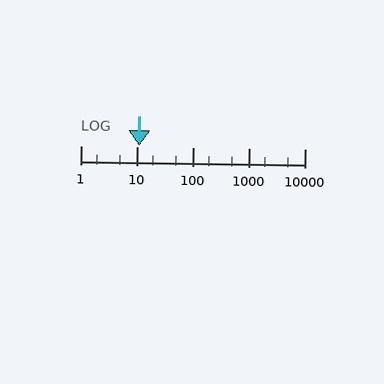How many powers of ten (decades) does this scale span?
The scale spans 4 decades, from 1 to 10000.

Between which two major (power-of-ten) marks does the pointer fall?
The pointer is between 10 and 100.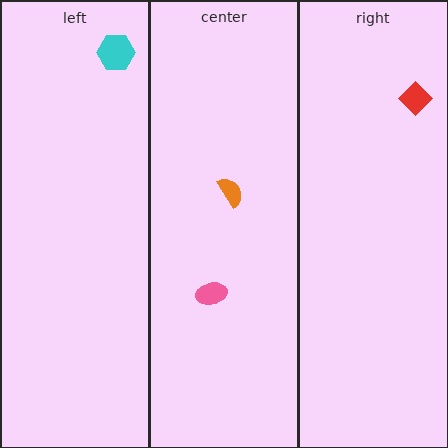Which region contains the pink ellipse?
The center region.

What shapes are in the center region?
The pink ellipse, the orange semicircle.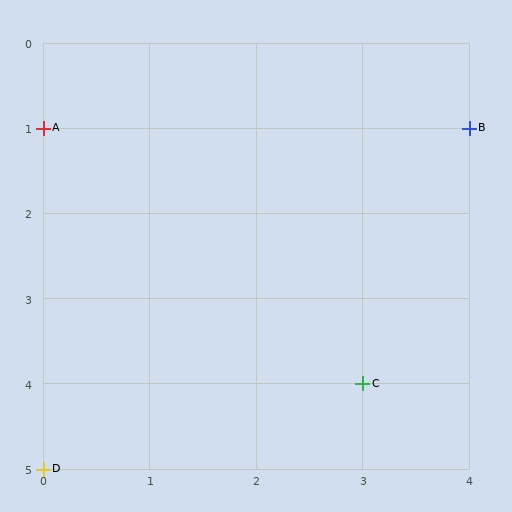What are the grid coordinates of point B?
Point B is at grid coordinates (4, 1).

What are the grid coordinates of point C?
Point C is at grid coordinates (3, 4).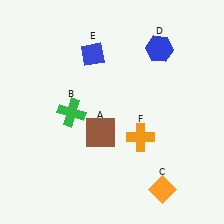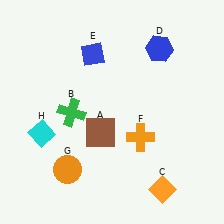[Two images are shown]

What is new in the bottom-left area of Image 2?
A cyan diamond (H) was added in the bottom-left area of Image 2.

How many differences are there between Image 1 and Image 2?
There are 2 differences between the two images.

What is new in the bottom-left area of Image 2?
An orange circle (G) was added in the bottom-left area of Image 2.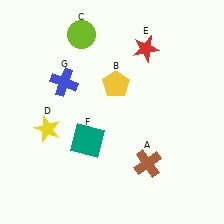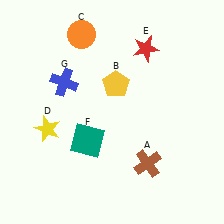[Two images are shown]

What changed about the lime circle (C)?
In Image 1, C is lime. In Image 2, it changed to orange.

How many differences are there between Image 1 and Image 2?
There is 1 difference between the two images.